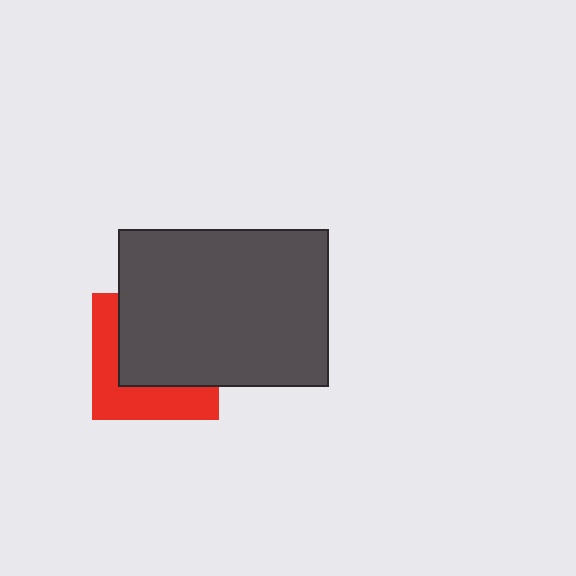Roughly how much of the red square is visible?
A small part of it is visible (roughly 41%).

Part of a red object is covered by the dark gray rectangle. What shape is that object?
It is a square.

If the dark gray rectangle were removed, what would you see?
You would see the complete red square.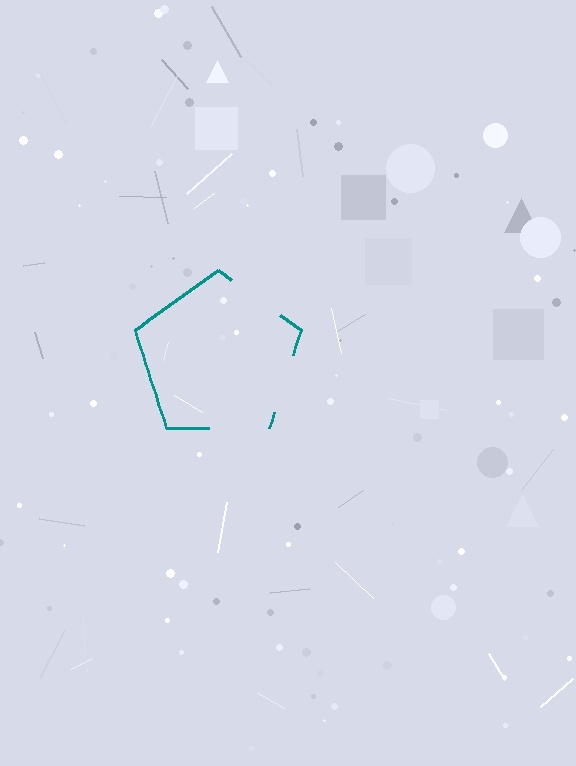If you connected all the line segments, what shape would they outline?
They would outline a pentagon.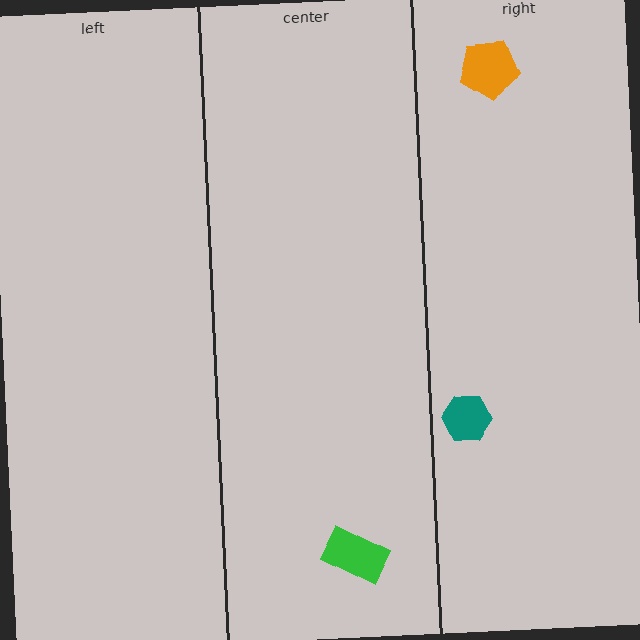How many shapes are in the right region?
2.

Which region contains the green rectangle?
The center region.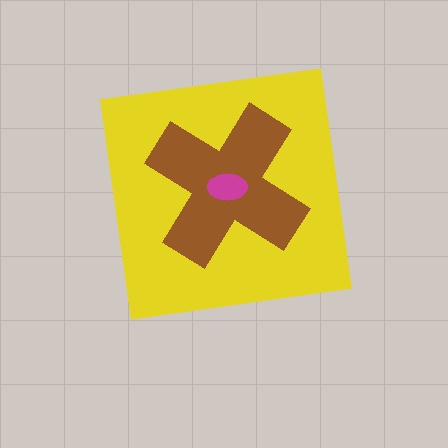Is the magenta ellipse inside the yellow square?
Yes.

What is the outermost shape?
The yellow square.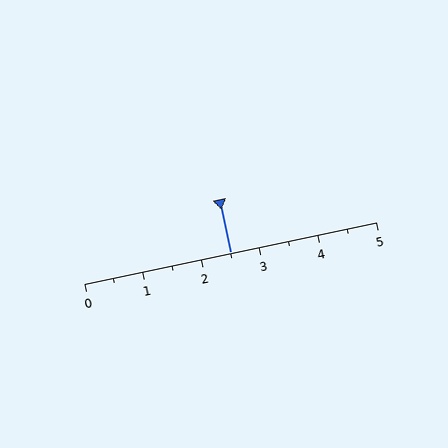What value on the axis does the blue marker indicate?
The marker indicates approximately 2.5.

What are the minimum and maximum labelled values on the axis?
The axis runs from 0 to 5.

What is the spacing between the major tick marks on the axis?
The major ticks are spaced 1 apart.